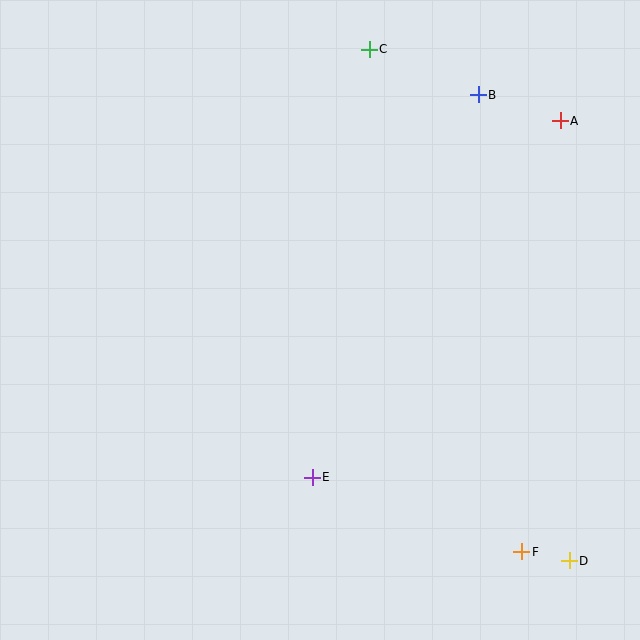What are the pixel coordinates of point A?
Point A is at (560, 121).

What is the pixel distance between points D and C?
The distance between D and C is 550 pixels.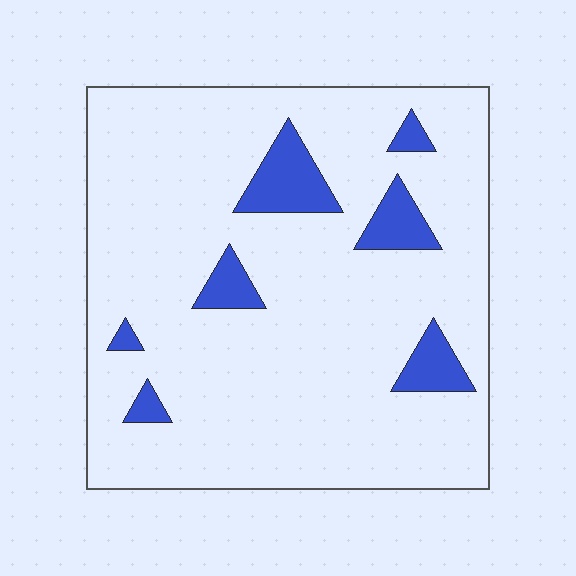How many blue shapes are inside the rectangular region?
7.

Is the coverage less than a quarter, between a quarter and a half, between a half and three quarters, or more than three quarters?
Less than a quarter.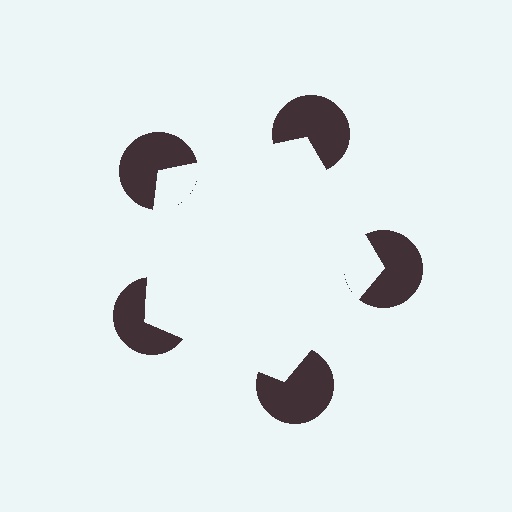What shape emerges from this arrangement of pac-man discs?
An illusory pentagon — its edges are inferred from the aligned wedge cuts in the pac-man discs, not physically drawn.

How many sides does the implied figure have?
5 sides.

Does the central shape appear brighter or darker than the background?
It typically appears slightly brighter than the background, even though no actual brightness change is drawn.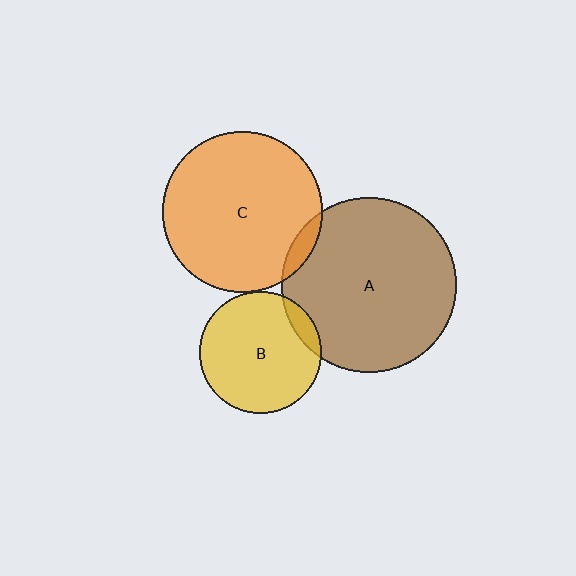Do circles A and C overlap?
Yes.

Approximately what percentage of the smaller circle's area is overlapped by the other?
Approximately 5%.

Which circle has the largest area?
Circle A (brown).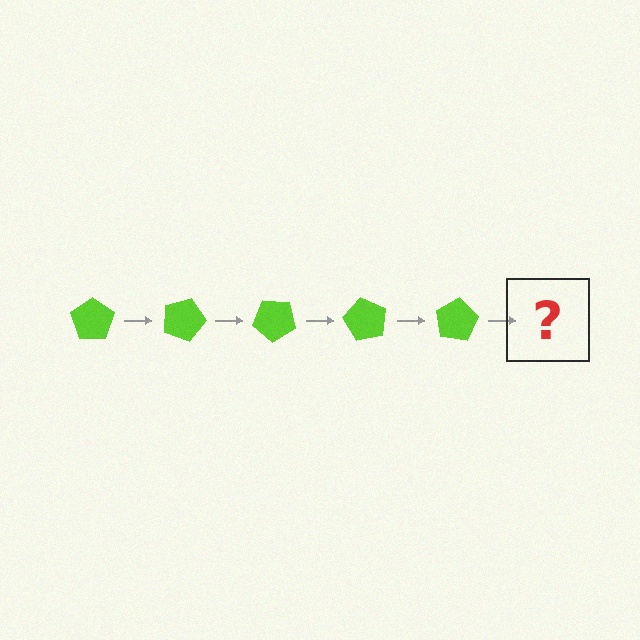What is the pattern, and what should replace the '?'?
The pattern is that the pentagon rotates 20 degrees each step. The '?' should be a lime pentagon rotated 100 degrees.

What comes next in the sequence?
The next element should be a lime pentagon rotated 100 degrees.